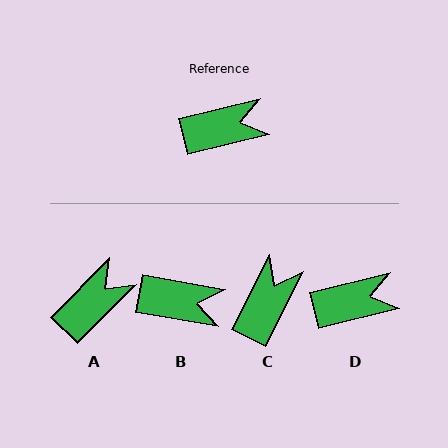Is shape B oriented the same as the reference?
No, it is off by about 24 degrees.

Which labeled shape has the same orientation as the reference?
D.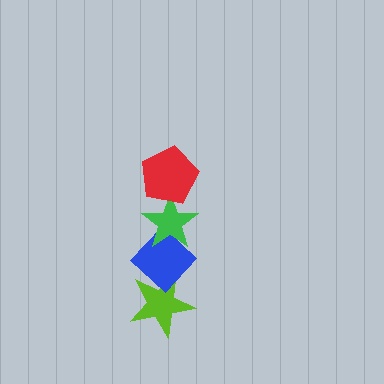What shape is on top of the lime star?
The blue diamond is on top of the lime star.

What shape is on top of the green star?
The red pentagon is on top of the green star.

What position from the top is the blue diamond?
The blue diamond is 3rd from the top.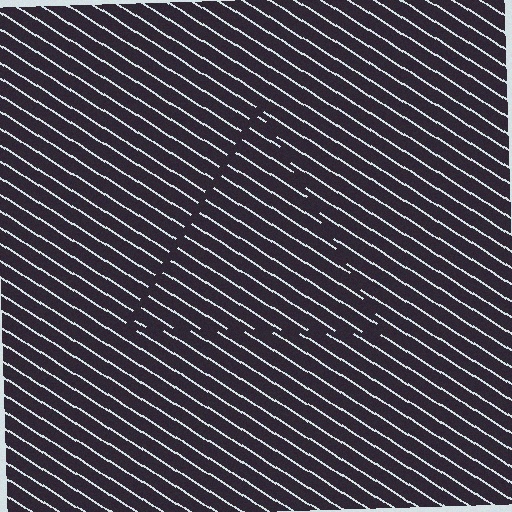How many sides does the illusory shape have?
3 sides — the line-ends trace a triangle.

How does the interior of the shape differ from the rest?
The interior of the shape contains the same grating, shifted by half a period — the contour is defined by the phase discontinuity where line-ends from the inner and outer gratings abut.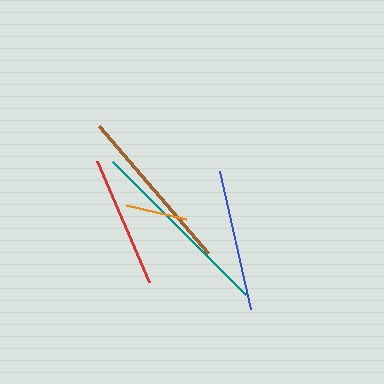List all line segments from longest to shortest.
From longest to shortest: teal, brown, blue, red, orange.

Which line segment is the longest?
The teal line is the longest at approximately 188 pixels.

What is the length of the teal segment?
The teal segment is approximately 188 pixels long.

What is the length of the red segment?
The red segment is approximately 132 pixels long.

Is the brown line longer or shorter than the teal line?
The teal line is longer than the brown line.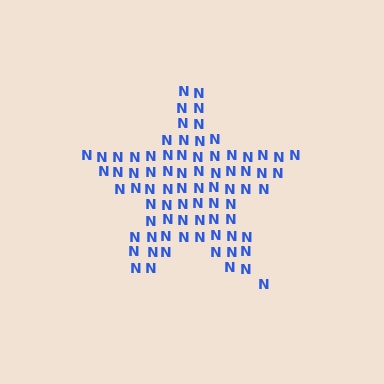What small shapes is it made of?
It is made of small letter N's.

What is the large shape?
The large shape is a star.